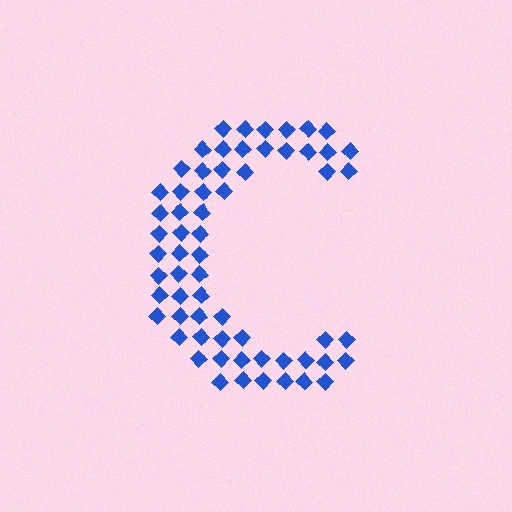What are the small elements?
The small elements are diamonds.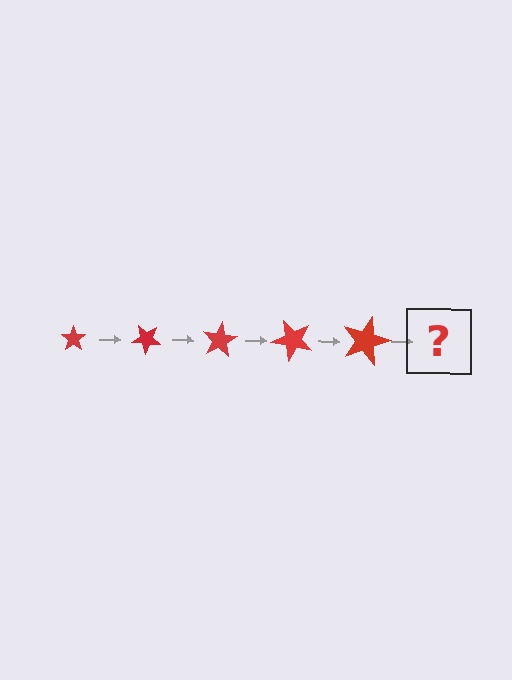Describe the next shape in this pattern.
It should be a star, larger than the previous one and rotated 200 degrees from the start.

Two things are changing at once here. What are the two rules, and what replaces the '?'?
The two rules are that the star grows larger each step and it rotates 40 degrees each step. The '?' should be a star, larger than the previous one and rotated 200 degrees from the start.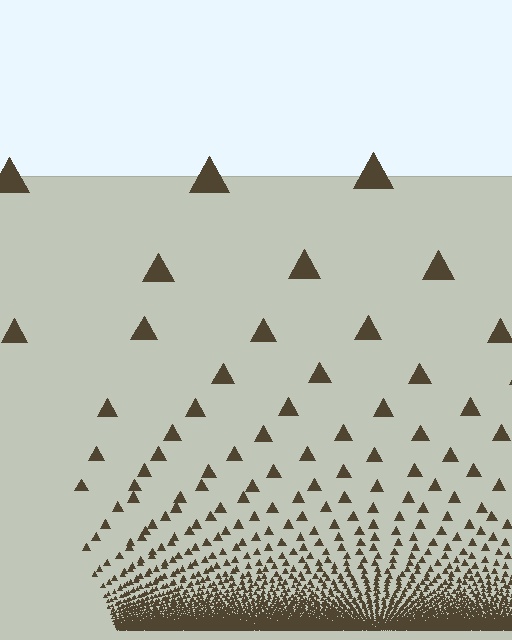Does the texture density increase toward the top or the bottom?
Density increases toward the bottom.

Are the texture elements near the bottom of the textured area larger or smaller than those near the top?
Smaller. The gradient is inverted — elements near the bottom are smaller and denser.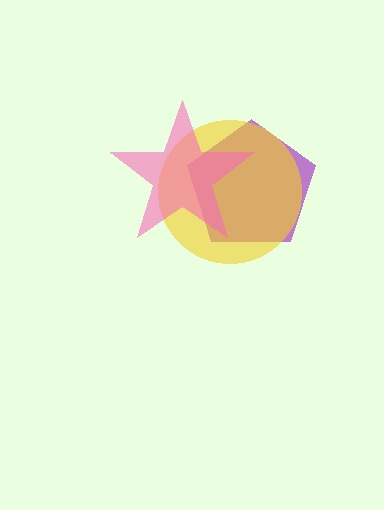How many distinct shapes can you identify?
There are 3 distinct shapes: a purple pentagon, a yellow circle, a pink star.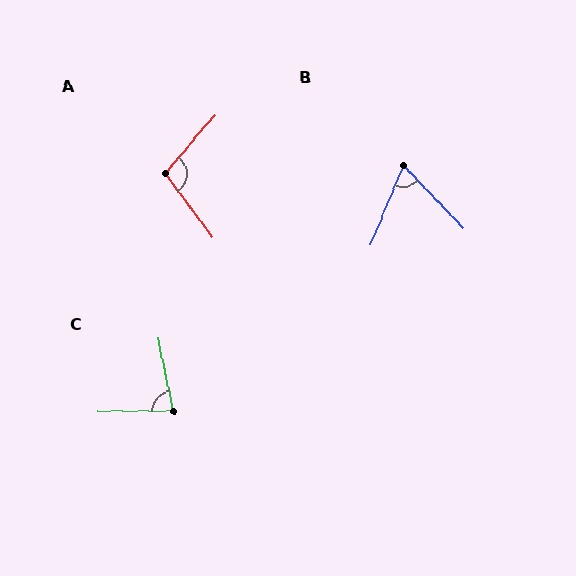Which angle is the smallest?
B, at approximately 66 degrees.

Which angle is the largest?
A, at approximately 103 degrees.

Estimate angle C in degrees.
Approximately 78 degrees.